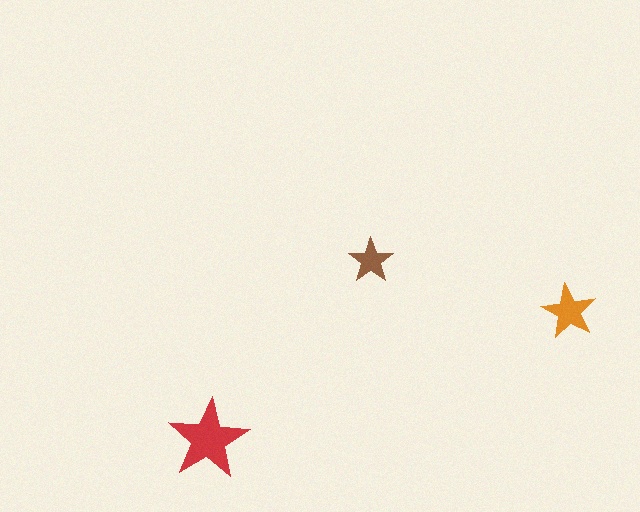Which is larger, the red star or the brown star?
The red one.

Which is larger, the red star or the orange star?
The red one.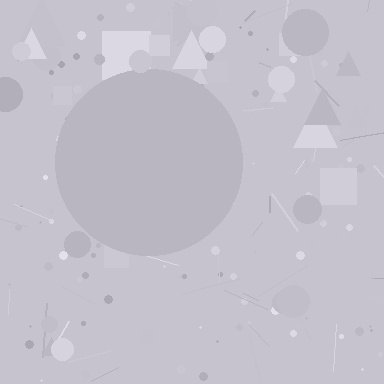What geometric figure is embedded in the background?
A circle is embedded in the background.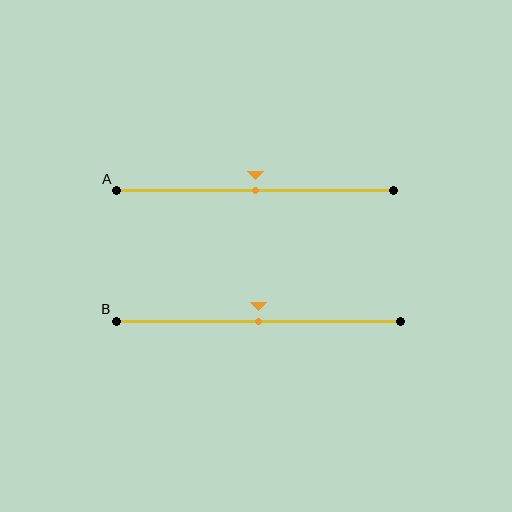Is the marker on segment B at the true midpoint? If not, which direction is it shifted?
Yes, the marker on segment B is at the true midpoint.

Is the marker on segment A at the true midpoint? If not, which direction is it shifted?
Yes, the marker on segment A is at the true midpoint.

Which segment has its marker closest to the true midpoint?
Segment A has its marker closest to the true midpoint.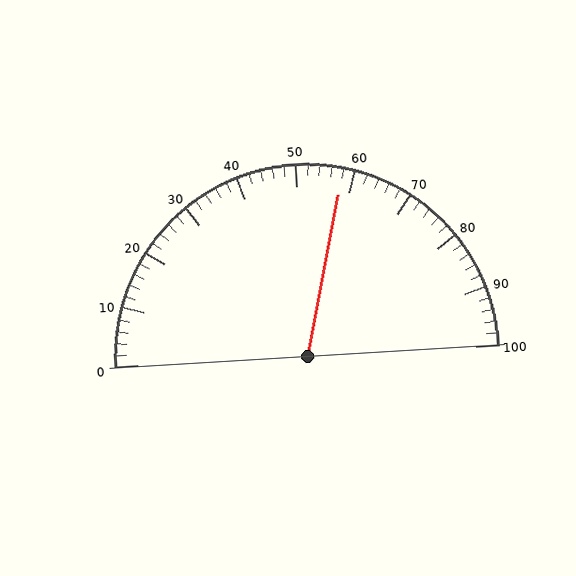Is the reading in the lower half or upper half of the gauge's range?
The reading is in the upper half of the range (0 to 100).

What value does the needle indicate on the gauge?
The needle indicates approximately 58.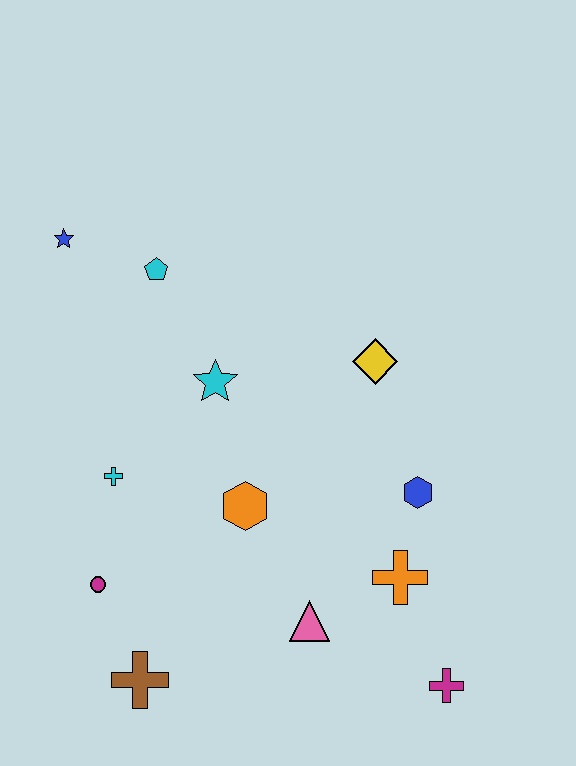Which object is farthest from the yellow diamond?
The brown cross is farthest from the yellow diamond.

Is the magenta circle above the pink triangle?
Yes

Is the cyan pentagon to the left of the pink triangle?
Yes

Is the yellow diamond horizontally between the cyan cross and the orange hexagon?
No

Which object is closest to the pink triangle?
The orange cross is closest to the pink triangle.